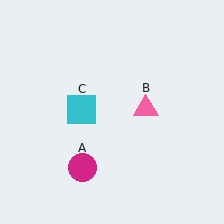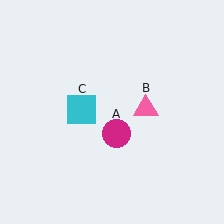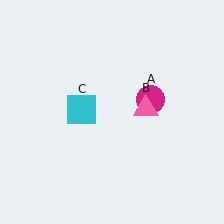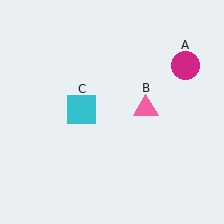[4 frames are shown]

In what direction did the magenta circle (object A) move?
The magenta circle (object A) moved up and to the right.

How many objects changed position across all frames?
1 object changed position: magenta circle (object A).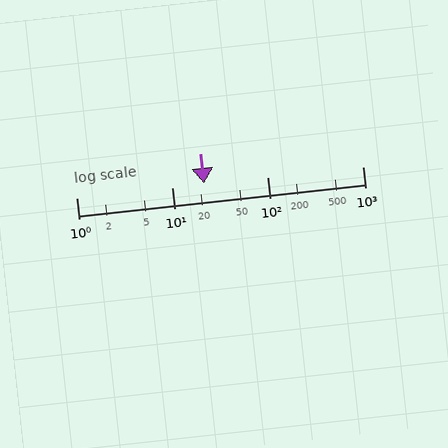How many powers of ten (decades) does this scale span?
The scale spans 3 decades, from 1 to 1000.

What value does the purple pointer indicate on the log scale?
The pointer indicates approximately 22.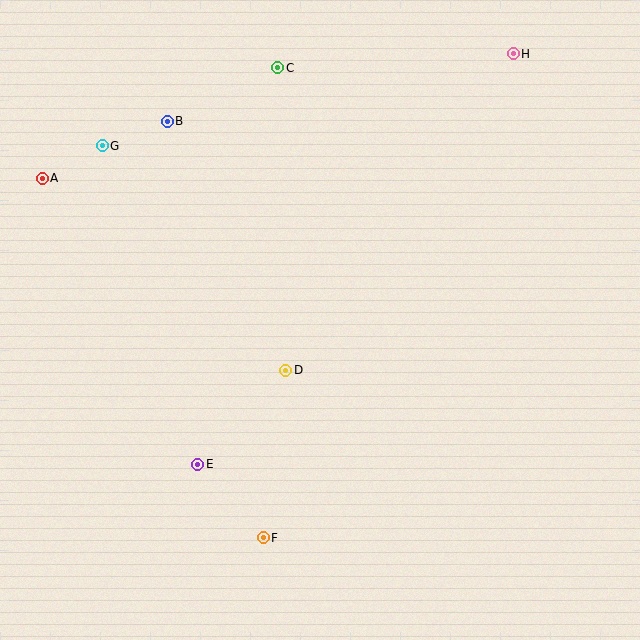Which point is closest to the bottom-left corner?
Point E is closest to the bottom-left corner.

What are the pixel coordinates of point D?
Point D is at (286, 370).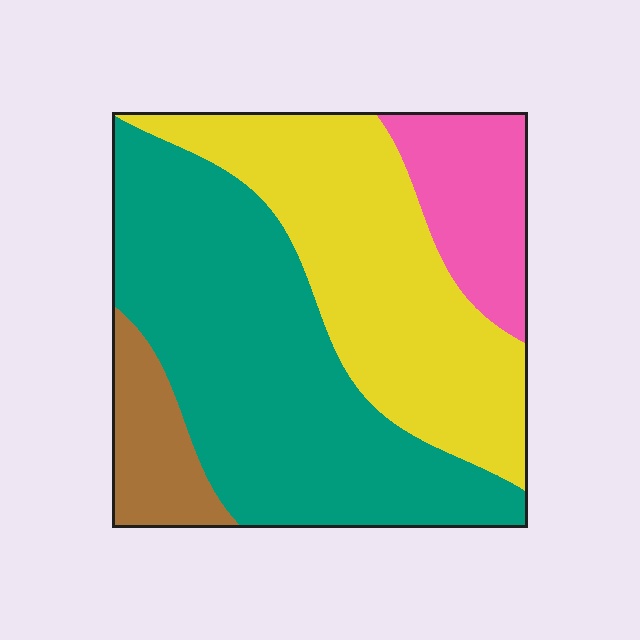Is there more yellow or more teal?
Teal.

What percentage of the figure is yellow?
Yellow takes up about one third (1/3) of the figure.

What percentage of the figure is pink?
Pink covers around 15% of the figure.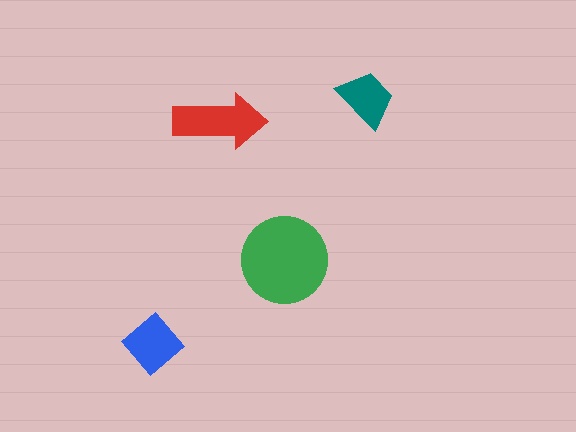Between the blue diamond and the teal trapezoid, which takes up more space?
The blue diamond.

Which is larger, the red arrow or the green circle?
The green circle.